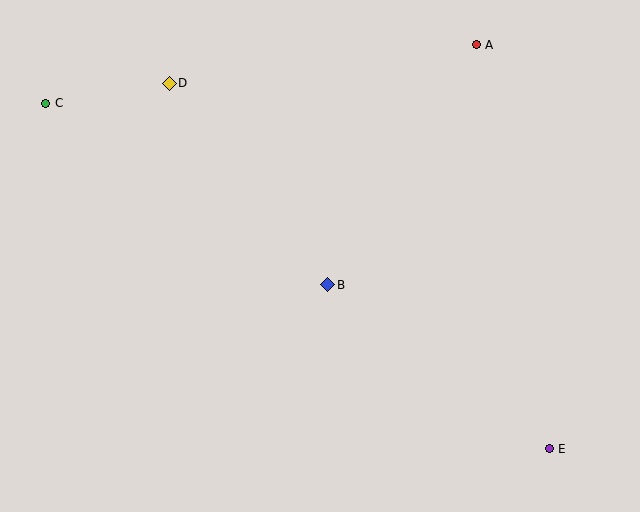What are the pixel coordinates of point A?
Point A is at (476, 45).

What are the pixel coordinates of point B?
Point B is at (328, 285).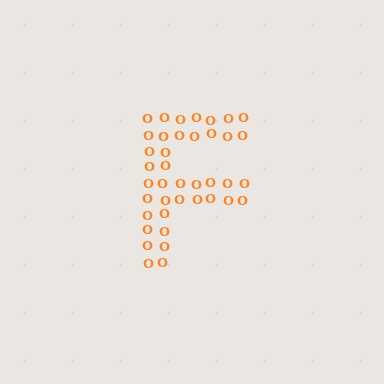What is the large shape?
The large shape is the letter F.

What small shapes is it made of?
It is made of small letter O's.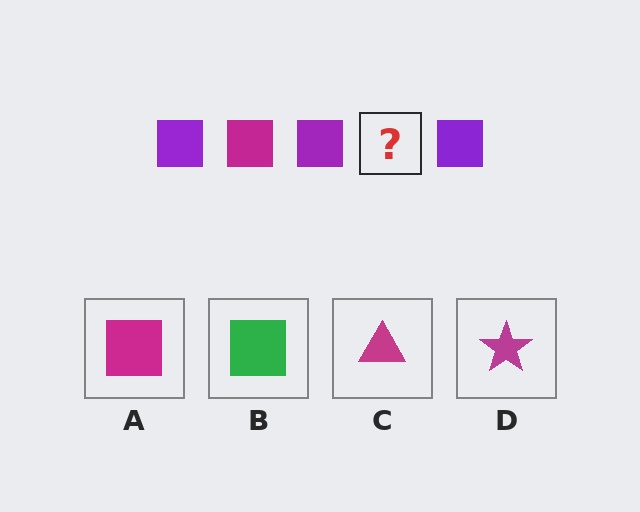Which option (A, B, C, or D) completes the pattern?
A.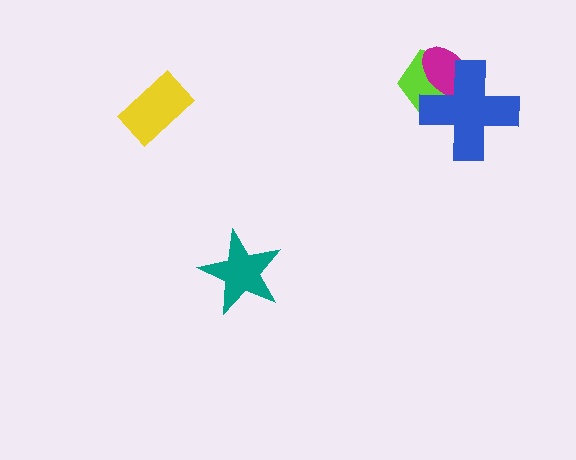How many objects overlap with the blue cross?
2 objects overlap with the blue cross.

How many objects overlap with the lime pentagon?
2 objects overlap with the lime pentagon.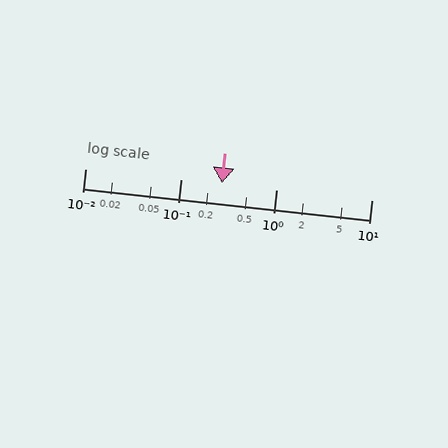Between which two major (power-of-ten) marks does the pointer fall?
The pointer is between 0.1 and 1.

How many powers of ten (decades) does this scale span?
The scale spans 3 decades, from 0.01 to 10.